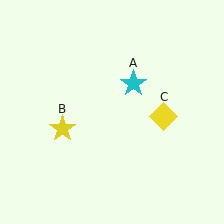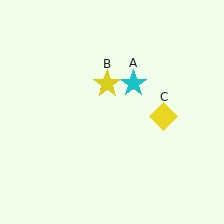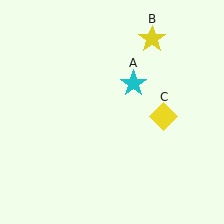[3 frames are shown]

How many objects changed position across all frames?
1 object changed position: yellow star (object B).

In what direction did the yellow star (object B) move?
The yellow star (object B) moved up and to the right.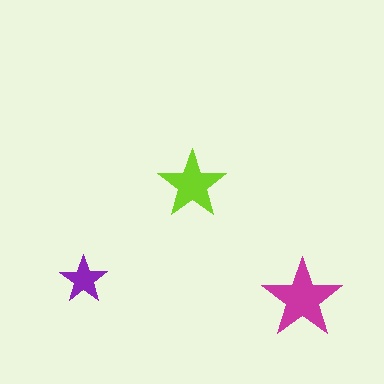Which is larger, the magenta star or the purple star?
The magenta one.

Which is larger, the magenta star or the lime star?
The magenta one.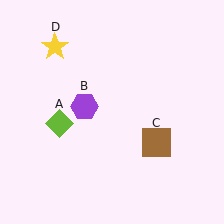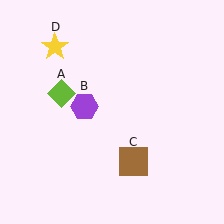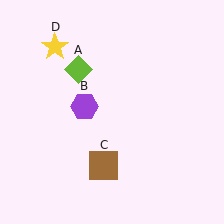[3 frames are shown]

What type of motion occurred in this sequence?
The lime diamond (object A), brown square (object C) rotated clockwise around the center of the scene.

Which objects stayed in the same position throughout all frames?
Purple hexagon (object B) and yellow star (object D) remained stationary.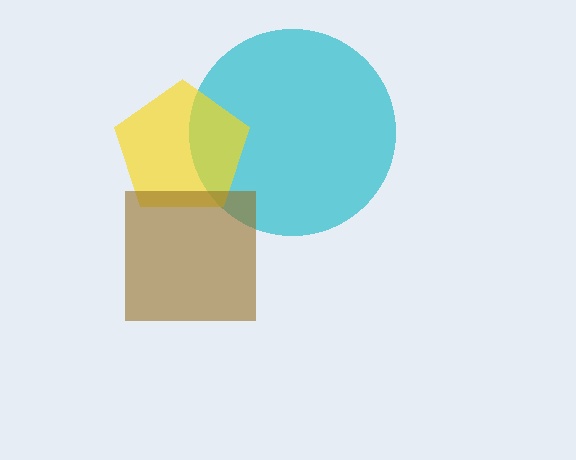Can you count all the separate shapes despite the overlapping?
Yes, there are 3 separate shapes.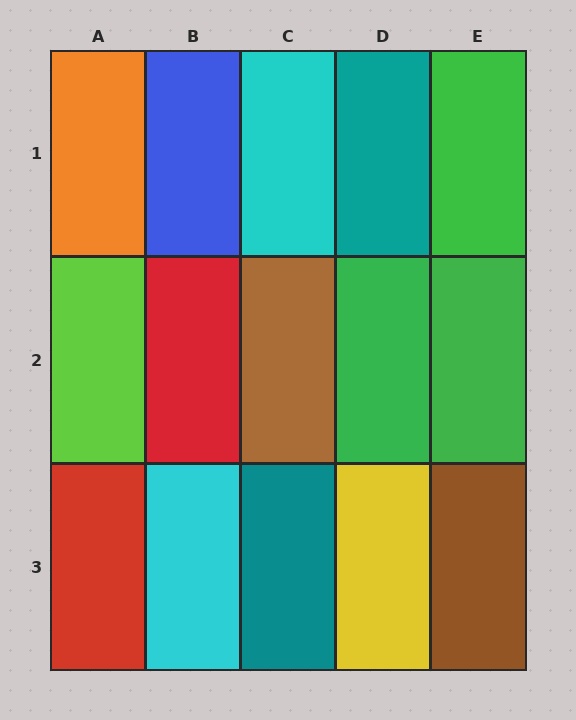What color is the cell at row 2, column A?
Lime.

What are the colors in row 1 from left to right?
Orange, blue, cyan, teal, green.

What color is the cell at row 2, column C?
Brown.